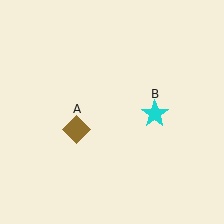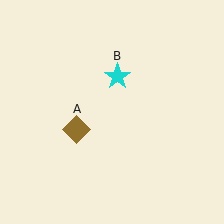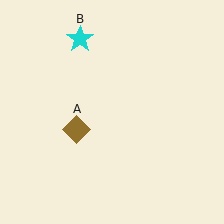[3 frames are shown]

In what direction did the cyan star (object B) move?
The cyan star (object B) moved up and to the left.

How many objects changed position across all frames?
1 object changed position: cyan star (object B).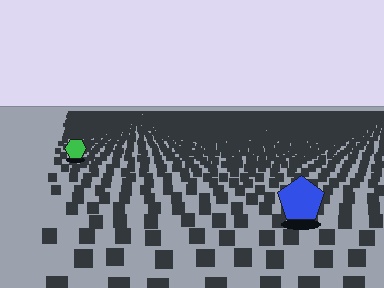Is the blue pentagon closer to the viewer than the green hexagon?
Yes. The blue pentagon is closer — you can tell from the texture gradient: the ground texture is coarser near it.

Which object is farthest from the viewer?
The green hexagon is farthest from the viewer. It appears smaller and the ground texture around it is denser.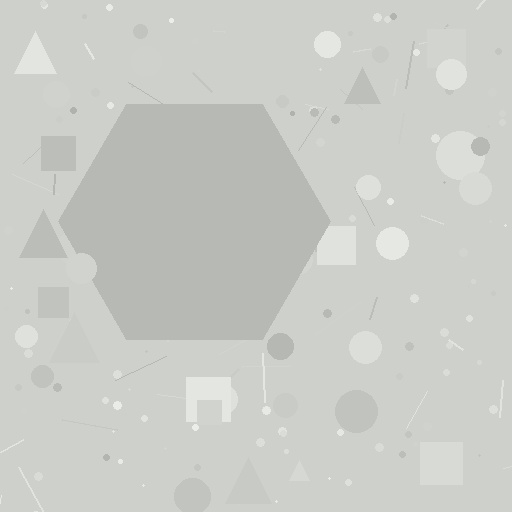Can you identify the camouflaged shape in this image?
The camouflaged shape is a hexagon.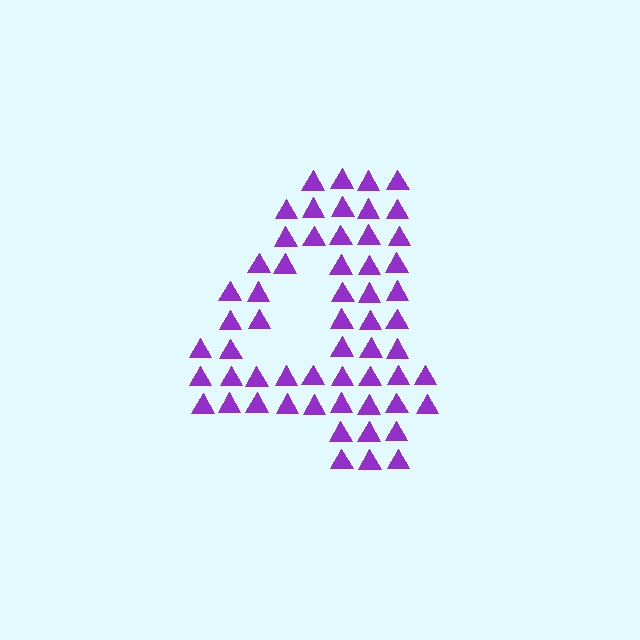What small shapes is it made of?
It is made of small triangles.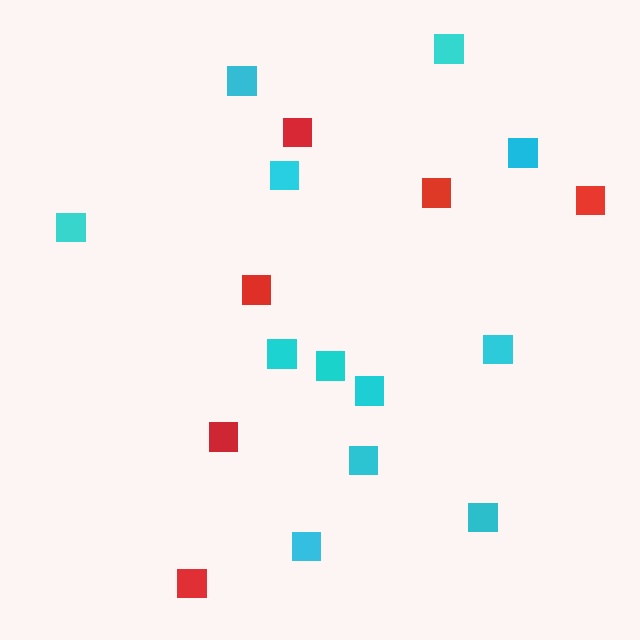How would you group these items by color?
There are 2 groups: one group of cyan squares (12) and one group of red squares (6).